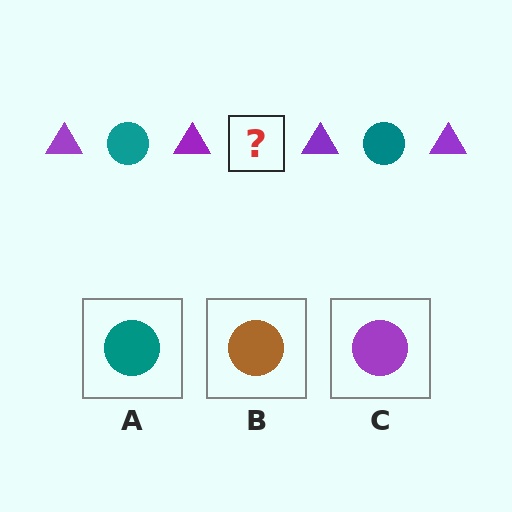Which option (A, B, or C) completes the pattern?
A.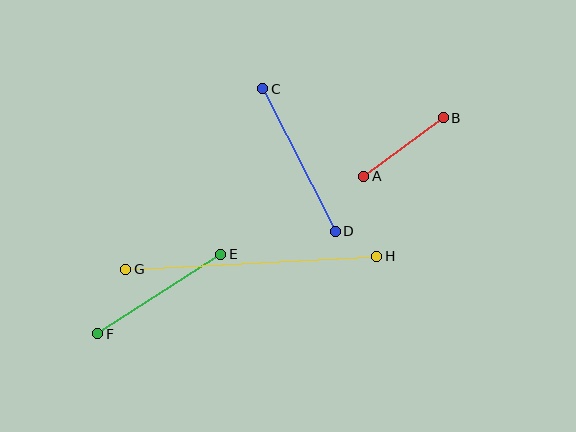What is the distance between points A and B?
The distance is approximately 99 pixels.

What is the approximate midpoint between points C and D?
The midpoint is at approximately (299, 160) pixels.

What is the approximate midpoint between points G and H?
The midpoint is at approximately (251, 263) pixels.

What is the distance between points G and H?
The distance is approximately 252 pixels.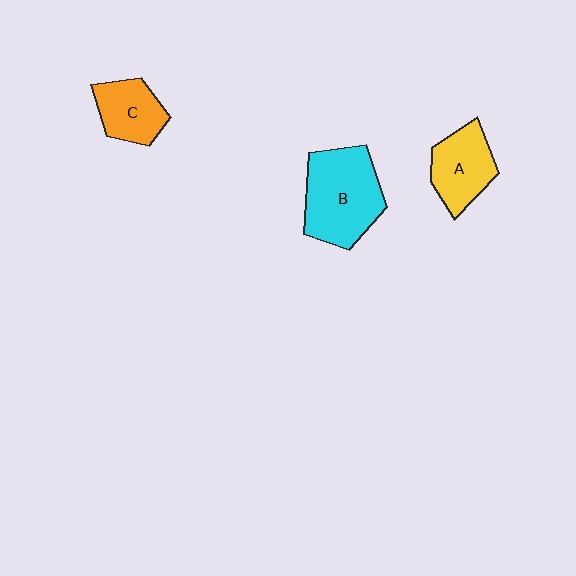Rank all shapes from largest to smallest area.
From largest to smallest: B (cyan), A (yellow), C (orange).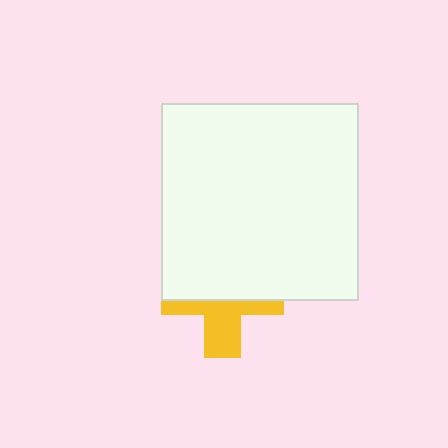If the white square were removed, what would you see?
You would see the complete yellow cross.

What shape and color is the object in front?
The object in front is a white square.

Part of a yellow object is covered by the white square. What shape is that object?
It is a cross.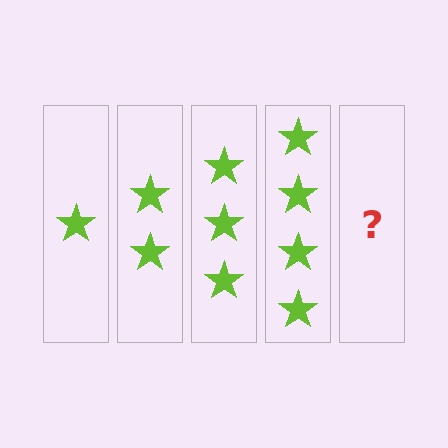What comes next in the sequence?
The next element should be 5 stars.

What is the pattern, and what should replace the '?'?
The pattern is that each step adds one more star. The '?' should be 5 stars.